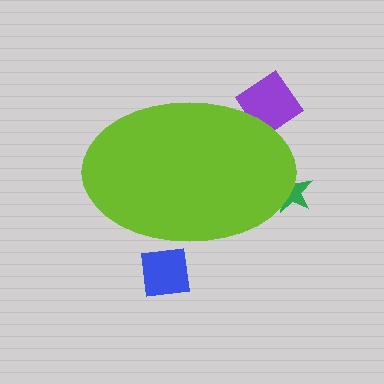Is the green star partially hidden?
Yes, the green star is partially hidden behind the lime ellipse.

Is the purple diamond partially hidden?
Yes, the purple diamond is partially hidden behind the lime ellipse.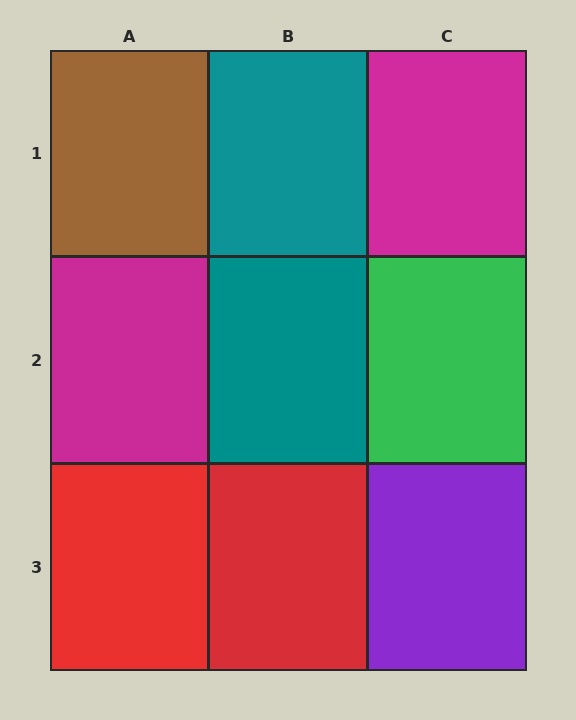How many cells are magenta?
2 cells are magenta.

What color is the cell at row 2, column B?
Teal.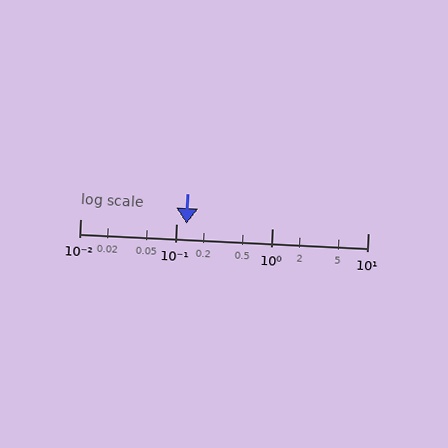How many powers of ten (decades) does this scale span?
The scale spans 3 decades, from 0.01 to 10.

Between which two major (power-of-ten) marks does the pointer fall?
The pointer is between 0.1 and 1.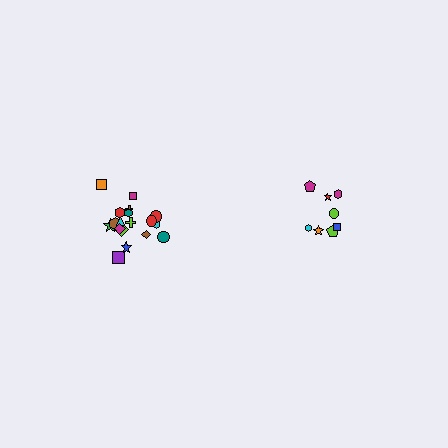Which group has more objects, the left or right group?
The left group.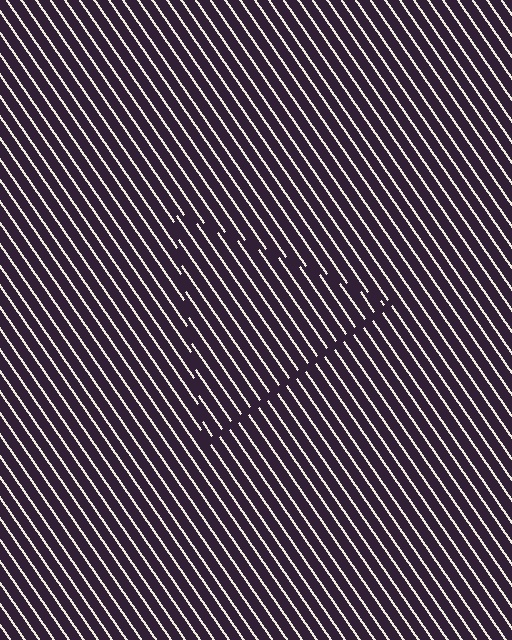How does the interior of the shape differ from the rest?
The interior of the shape contains the same grating, shifted by half a period — the contour is defined by the phase discontinuity where line-ends from the inner and outer gratings abut.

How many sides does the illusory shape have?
3 sides — the line-ends trace a triangle.